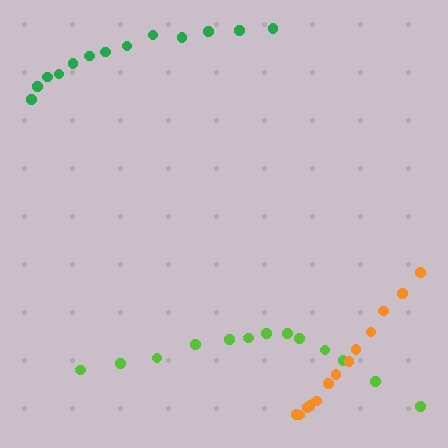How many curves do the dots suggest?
There are 3 distinct paths.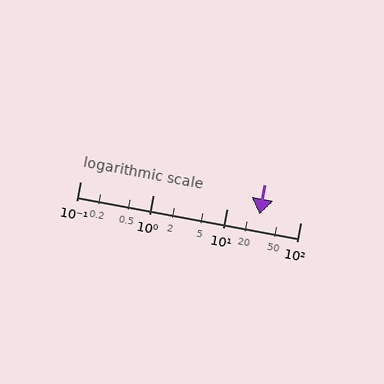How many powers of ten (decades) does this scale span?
The scale spans 3 decades, from 0.1 to 100.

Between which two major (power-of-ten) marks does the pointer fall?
The pointer is between 10 and 100.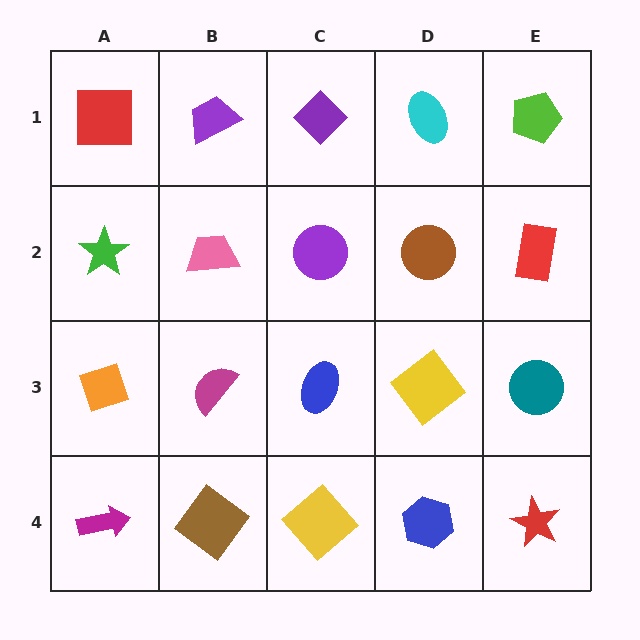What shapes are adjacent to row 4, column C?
A blue ellipse (row 3, column C), a brown diamond (row 4, column B), a blue hexagon (row 4, column D).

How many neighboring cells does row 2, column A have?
3.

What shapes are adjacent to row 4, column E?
A teal circle (row 3, column E), a blue hexagon (row 4, column D).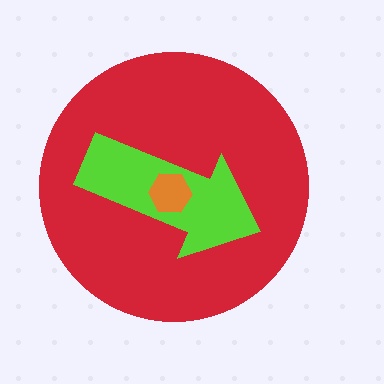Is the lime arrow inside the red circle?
Yes.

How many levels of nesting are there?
3.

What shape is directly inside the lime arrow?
The orange hexagon.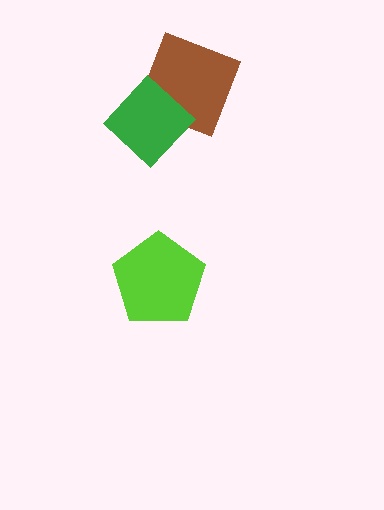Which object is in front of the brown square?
The green diamond is in front of the brown square.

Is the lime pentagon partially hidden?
No, no other shape covers it.